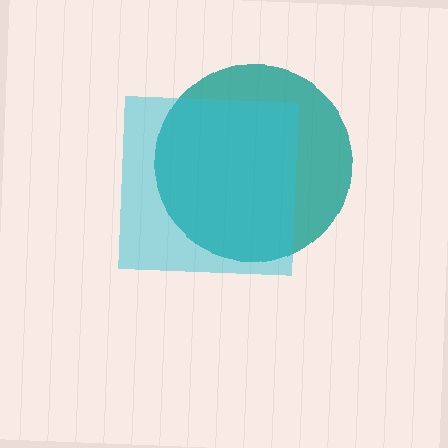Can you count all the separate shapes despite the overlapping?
Yes, there are 2 separate shapes.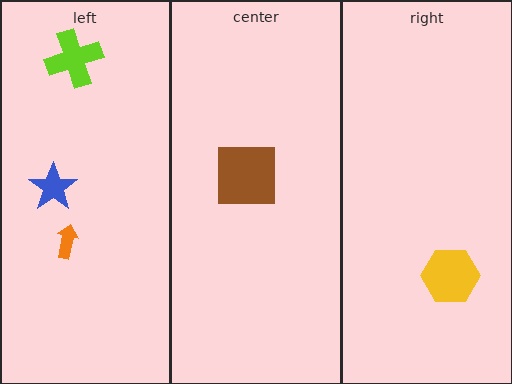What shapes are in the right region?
The yellow hexagon.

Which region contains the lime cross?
The left region.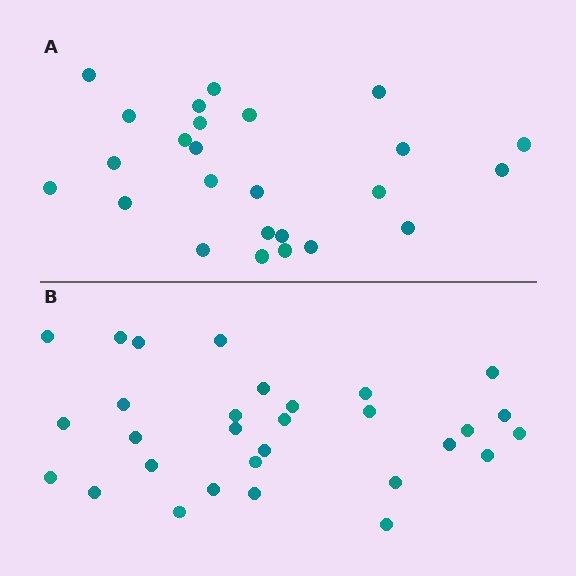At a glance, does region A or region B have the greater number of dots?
Region B (the bottom region) has more dots.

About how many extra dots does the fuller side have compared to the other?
Region B has about 5 more dots than region A.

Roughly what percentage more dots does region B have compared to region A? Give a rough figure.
About 20% more.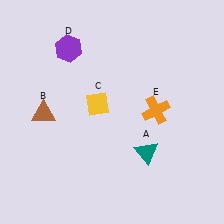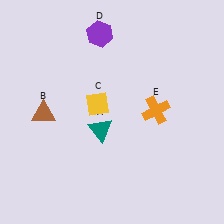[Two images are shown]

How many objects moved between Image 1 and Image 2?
2 objects moved between the two images.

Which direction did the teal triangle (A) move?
The teal triangle (A) moved left.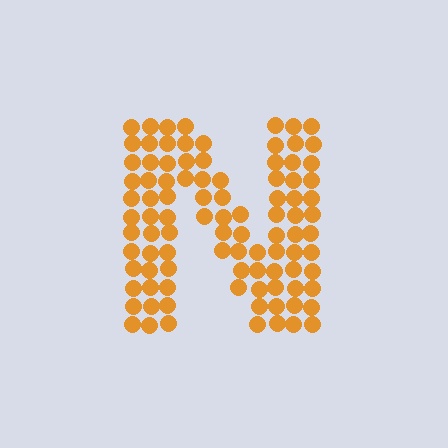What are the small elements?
The small elements are circles.